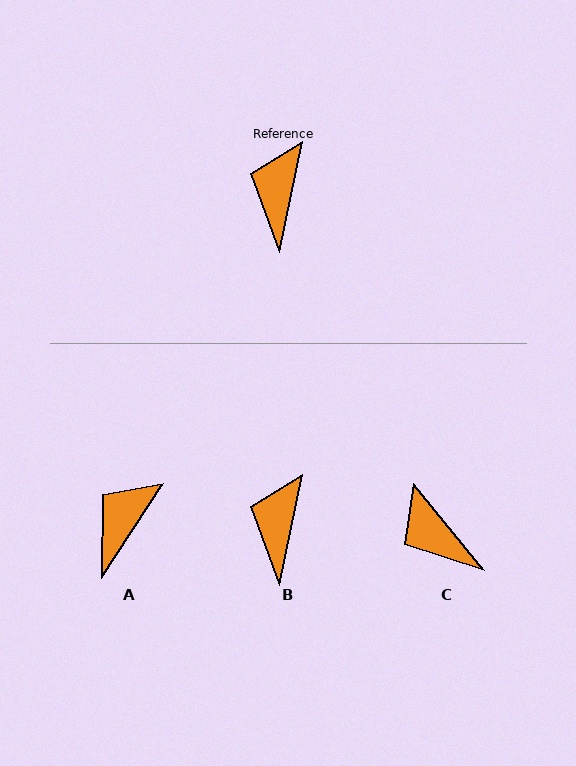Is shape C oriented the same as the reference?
No, it is off by about 51 degrees.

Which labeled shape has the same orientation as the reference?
B.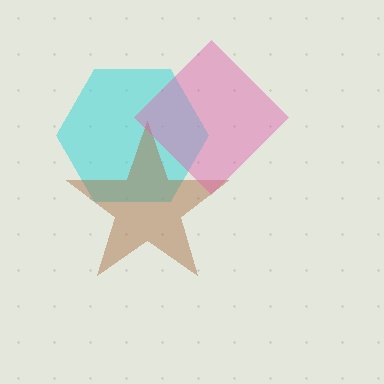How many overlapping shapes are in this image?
There are 3 overlapping shapes in the image.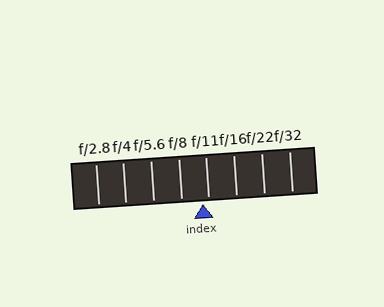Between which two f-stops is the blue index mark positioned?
The index mark is between f/8 and f/11.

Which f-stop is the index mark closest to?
The index mark is closest to f/11.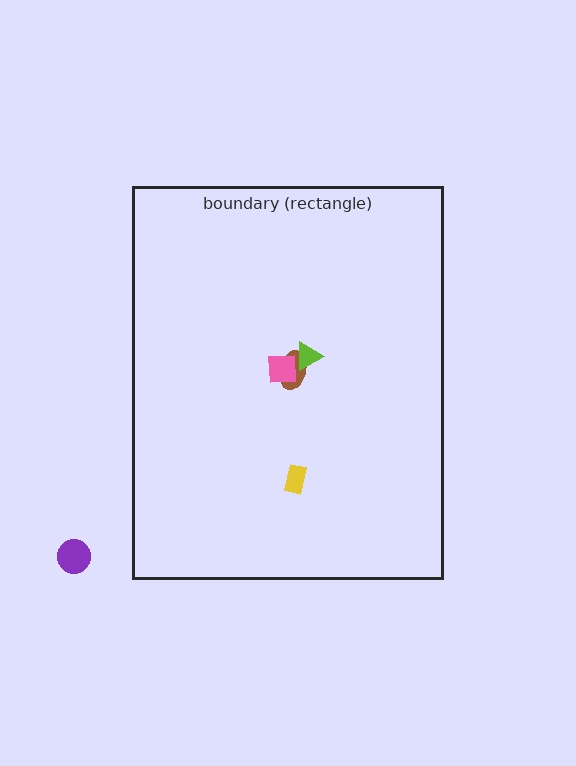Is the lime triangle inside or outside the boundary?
Inside.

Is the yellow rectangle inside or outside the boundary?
Inside.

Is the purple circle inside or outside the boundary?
Outside.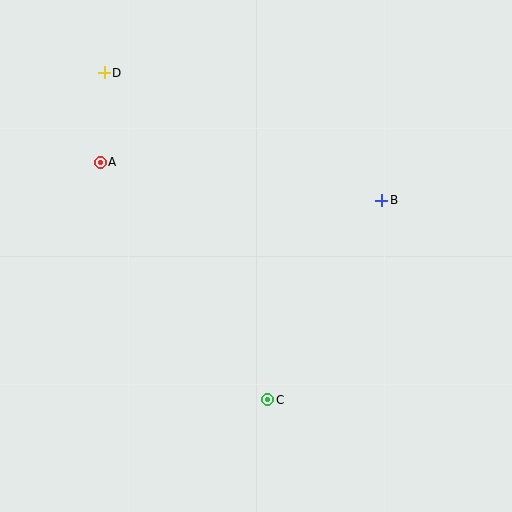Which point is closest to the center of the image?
Point B at (382, 200) is closest to the center.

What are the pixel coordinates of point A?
Point A is at (100, 162).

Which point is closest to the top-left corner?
Point D is closest to the top-left corner.